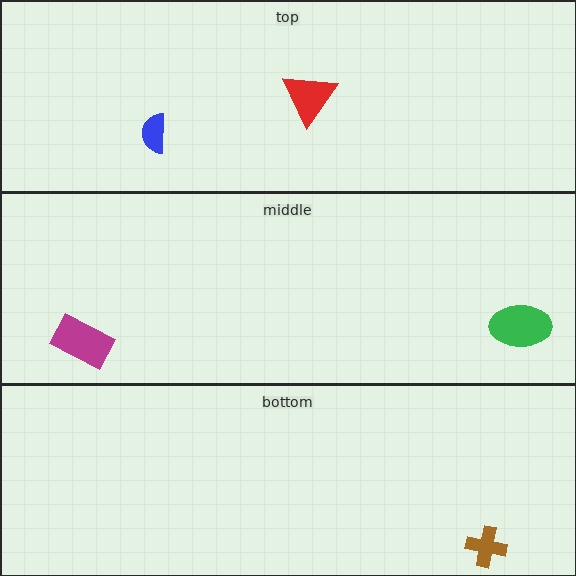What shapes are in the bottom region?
The brown cross.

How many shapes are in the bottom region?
1.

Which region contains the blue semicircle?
The top region.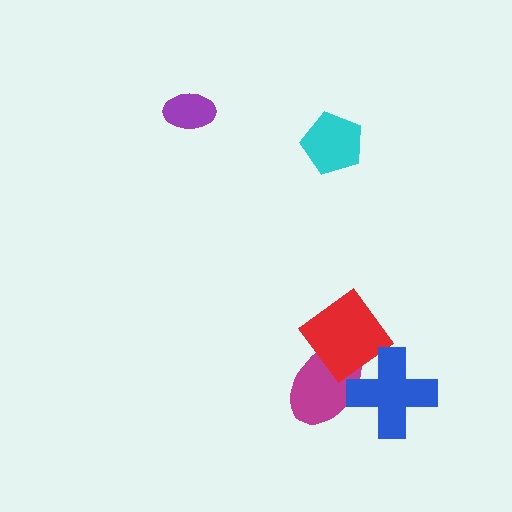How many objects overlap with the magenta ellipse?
2 objects overlap with the magenta ellipse.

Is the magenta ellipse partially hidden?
Yes, it is partially covered by another shape.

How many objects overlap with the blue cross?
2 objects overlap with the blue cross.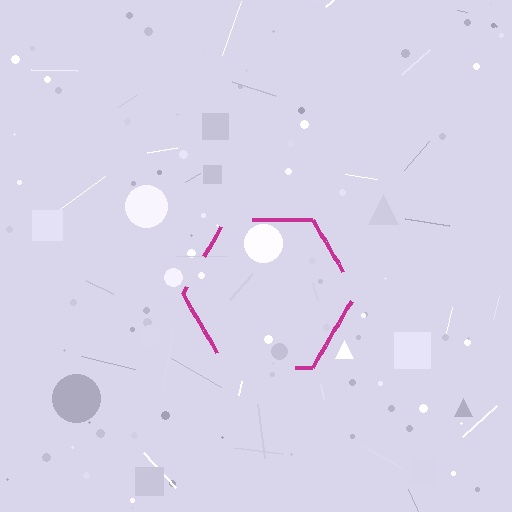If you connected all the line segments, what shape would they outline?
They would outline a hexagon.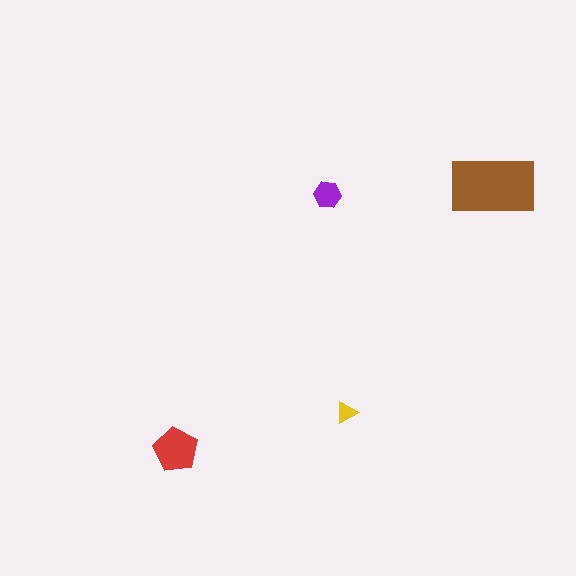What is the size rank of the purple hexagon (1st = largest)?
3rd.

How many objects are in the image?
There are 4 objects in the image.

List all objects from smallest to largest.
The yellow triangle, the purple hexagon, the red pentagon, the brown rectangle.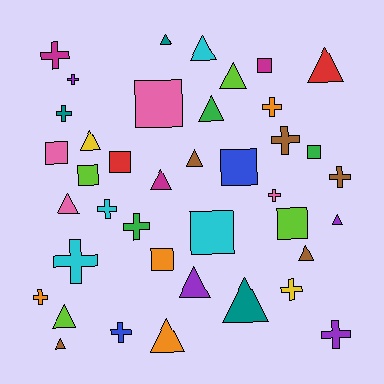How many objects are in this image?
There are 40 objects.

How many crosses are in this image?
There are 14 crosses.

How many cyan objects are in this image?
There are 4 cyan objects.